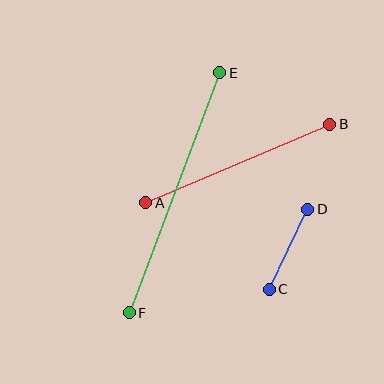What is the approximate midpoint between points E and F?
The midpoint is at approximately (175, 193) pixels.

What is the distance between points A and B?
The distance is approximately 200 pixels.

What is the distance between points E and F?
The distance is approximately 257 pixels.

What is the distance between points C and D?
The distance is approximately 89 pixels.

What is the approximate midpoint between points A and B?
The midpoint is at approximately (238, 163) pixels.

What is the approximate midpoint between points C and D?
The midpoint is at approximately (289, 249) pixels.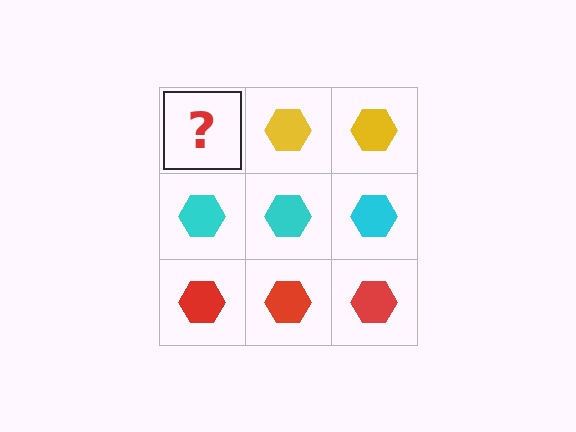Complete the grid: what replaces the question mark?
The question mark should be replaced with a yellow hexagon.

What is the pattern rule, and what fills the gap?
The rule is that each row has a consistent color. The gap should be filled with a yellow hexagon.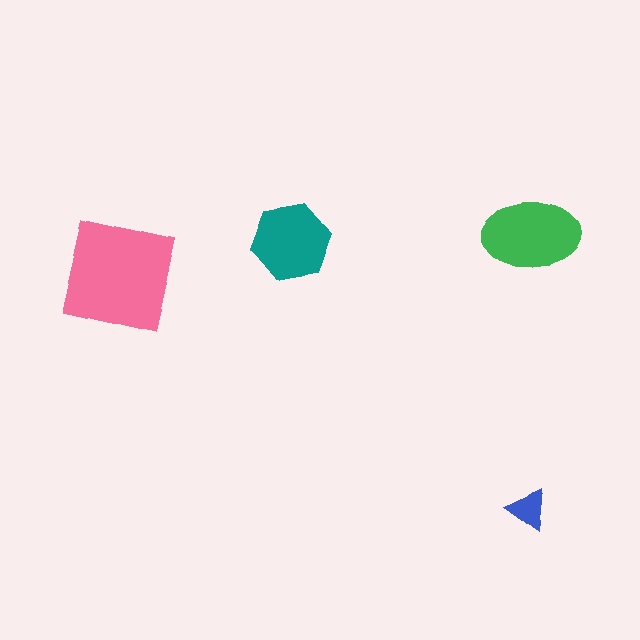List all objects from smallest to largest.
The blue triangle, the teal hexagon, the green ellipse, the pink square.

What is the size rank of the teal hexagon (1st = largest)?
3rd.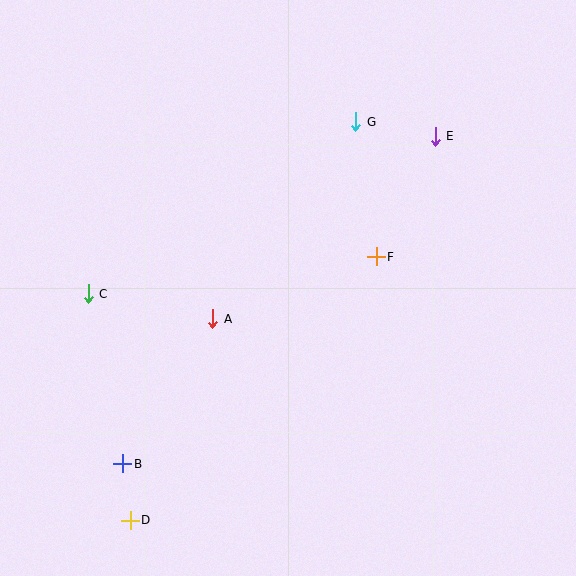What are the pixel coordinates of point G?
Point G is at (356, 122).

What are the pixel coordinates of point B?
Point B is at (123, 464).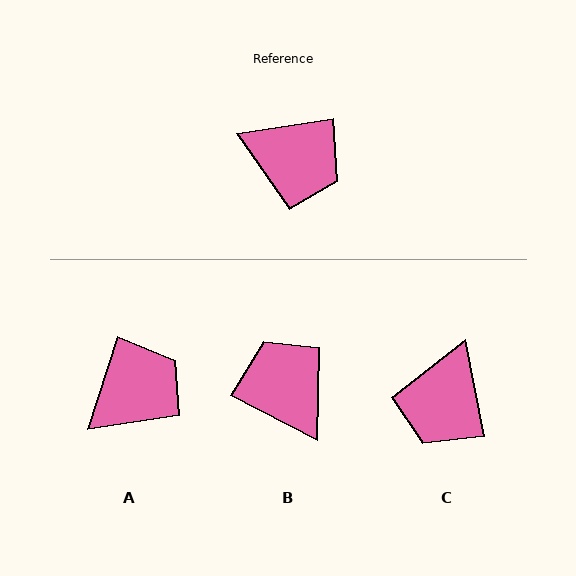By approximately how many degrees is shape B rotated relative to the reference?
Approximately 144 degrees counter-clockwise.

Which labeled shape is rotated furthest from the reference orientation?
B, about 144 degrees away.